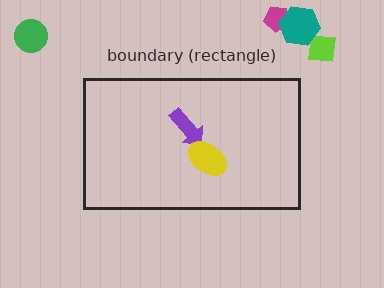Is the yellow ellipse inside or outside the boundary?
Inside.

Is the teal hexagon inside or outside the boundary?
Outside.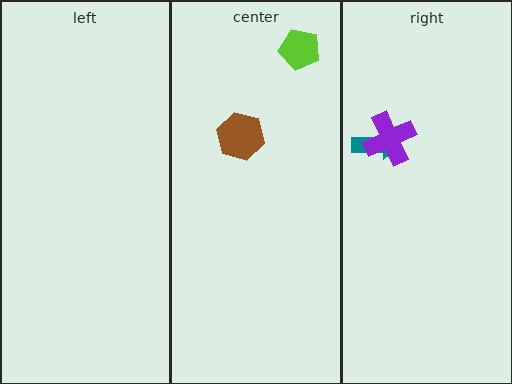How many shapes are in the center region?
2.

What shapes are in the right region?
The teal arrow, the purple cross.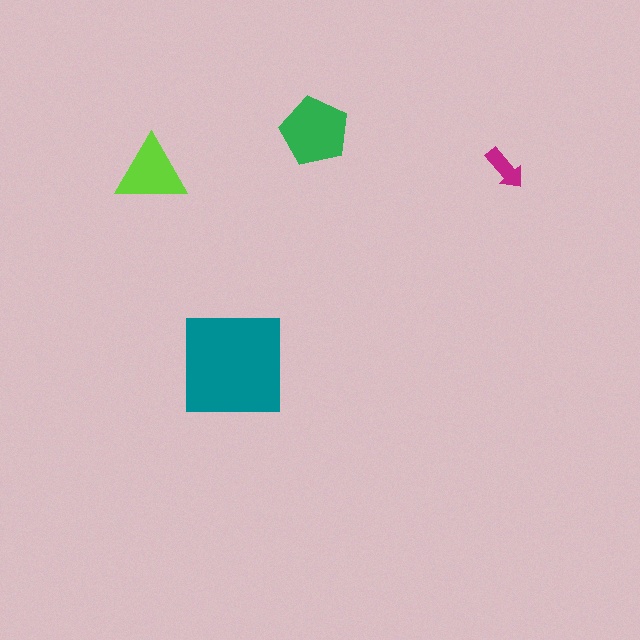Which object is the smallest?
The magenta arrow.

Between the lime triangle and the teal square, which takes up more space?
The teal square.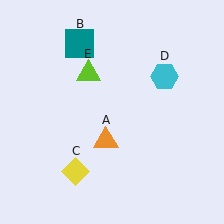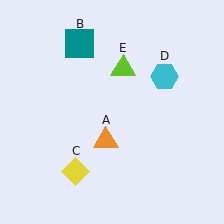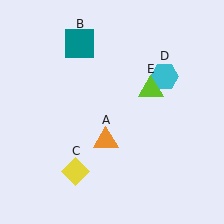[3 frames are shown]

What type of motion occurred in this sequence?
The lime triangle (object E) rotated clockwise around the center of the scene.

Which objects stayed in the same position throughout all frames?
Orange triangle (object A) and teal square (object B) and yellow diamond (object C) and cyan hexagon (object D) remained stationary.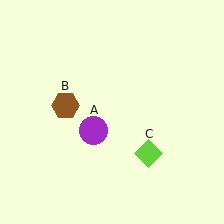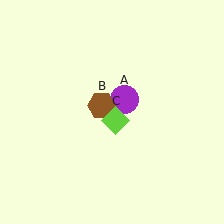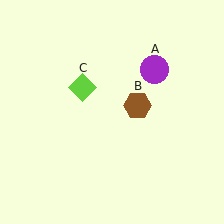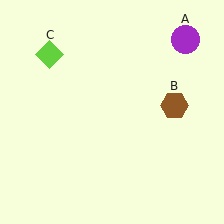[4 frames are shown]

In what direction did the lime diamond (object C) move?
The lime diamond (object C) moved up and to the left.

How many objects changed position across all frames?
3 objects changed position: purple circle (object A), brown hexagon (object B), lime diamond (object C).